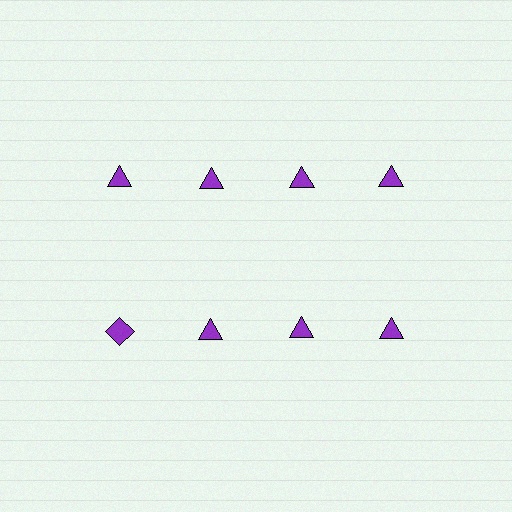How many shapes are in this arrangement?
There are 8 shapes arranged in a grid pattern.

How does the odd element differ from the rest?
It has a different shape: diamond instead of triangle.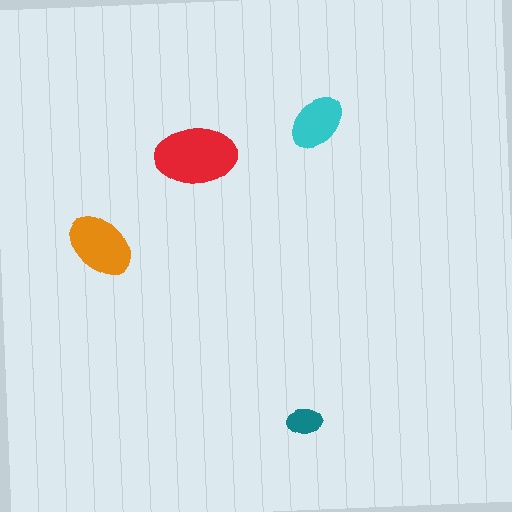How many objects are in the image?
There are 4 objects in the image.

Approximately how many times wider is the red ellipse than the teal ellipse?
About 2.5 times wider.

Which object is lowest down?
The teal ellipse is bottommost.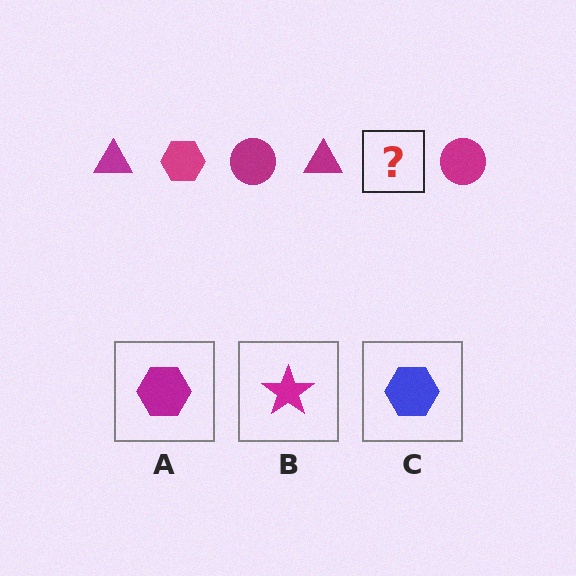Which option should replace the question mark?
Option A.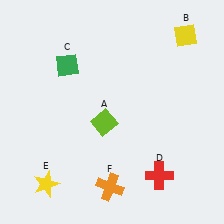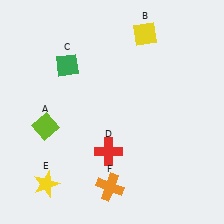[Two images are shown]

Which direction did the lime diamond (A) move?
The lime diamond (A) moved left.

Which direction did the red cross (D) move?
The red cross (D) moved left.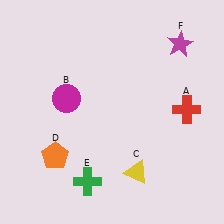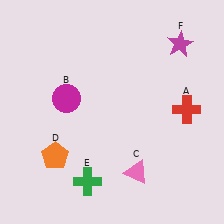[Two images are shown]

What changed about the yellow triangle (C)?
In Image 1, C is yellow. In Image 2, it changed to pink.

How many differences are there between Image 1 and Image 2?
There is 1 difference between the two images.